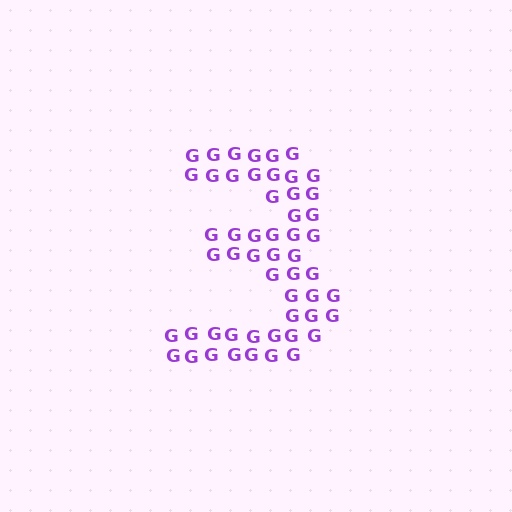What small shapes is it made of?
It is made of small letter G's.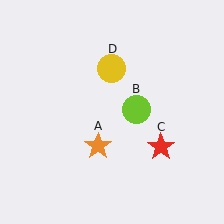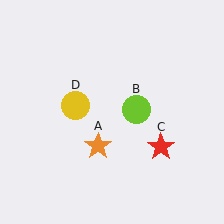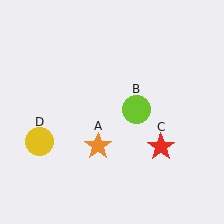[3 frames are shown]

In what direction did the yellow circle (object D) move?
The yellow circle (object D) moved down and to the left.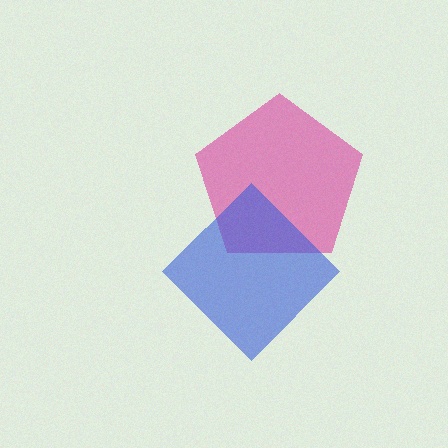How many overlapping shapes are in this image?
There are 2 overlapping shapes in the image.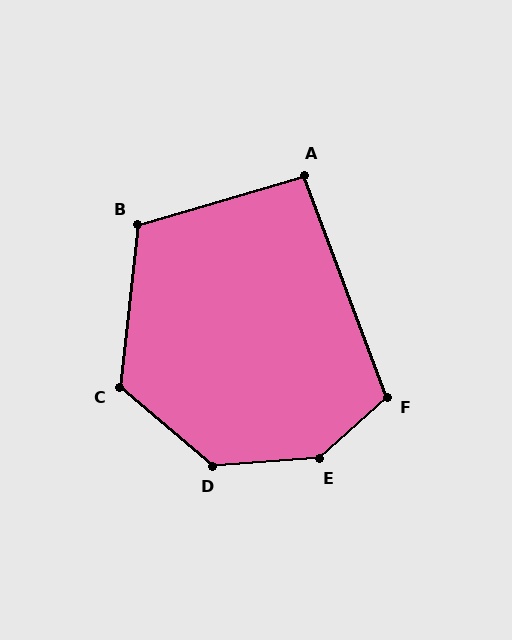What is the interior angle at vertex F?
Approximately 111 degrees (obtuse).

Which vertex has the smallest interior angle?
A, at approximately 94 degrees.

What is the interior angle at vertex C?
Approximately 124 degrees (obtuse).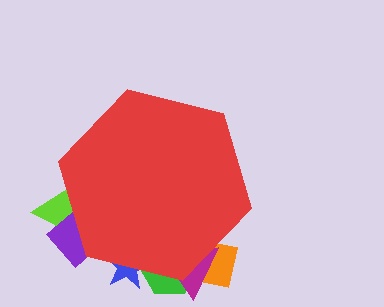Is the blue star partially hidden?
Yes, the blue star is partially hidden behind the red hexagon.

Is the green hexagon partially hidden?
Yes, the green hexagon is partially hidden behind the red hexagon.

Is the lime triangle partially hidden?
Yes, the lime triangle is partially hidden behind the red hexagon.